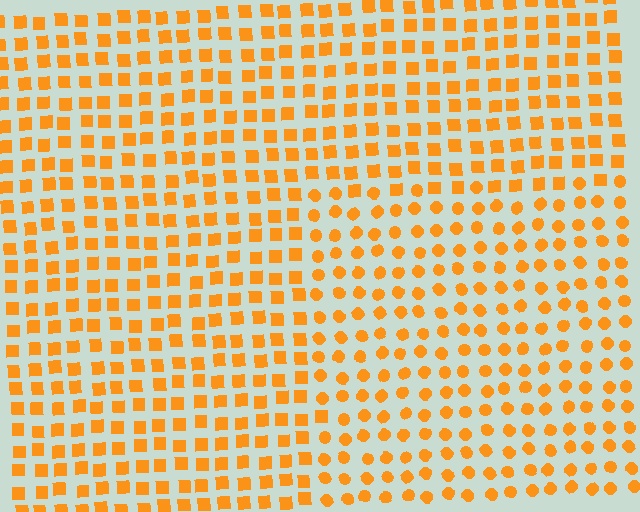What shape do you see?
I see a rectangle.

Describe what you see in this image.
The image is filled with small orange elements arranged in a uniform grid. A rectangle-shaped region contains circles, while the surrounding area contains squares. The boundary is defined purely by the change in element shape.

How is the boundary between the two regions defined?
The boundary is defined by a change in element shape: circles inside vs. squares outside. All elements share the same color and spacing.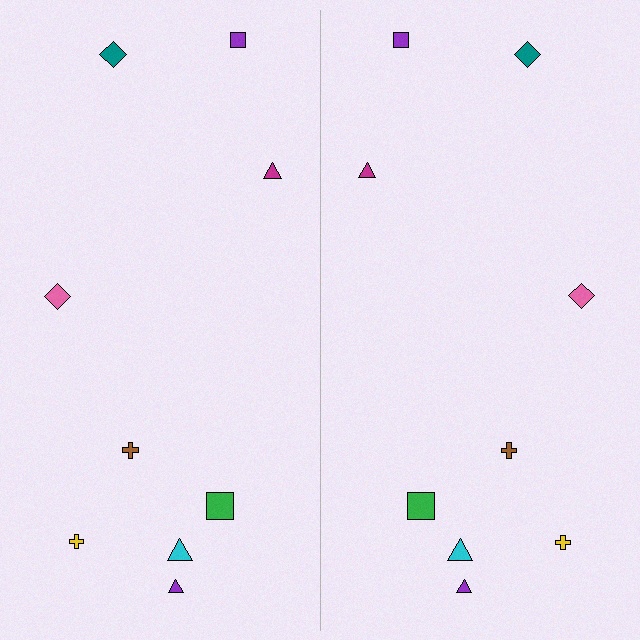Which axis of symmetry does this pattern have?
The pattern has a vertical axis of symmetry running through the center of the image.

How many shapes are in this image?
There are 18 shapes in this image.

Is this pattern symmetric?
Yes, this pattern has bilateral (reflection) symmetry.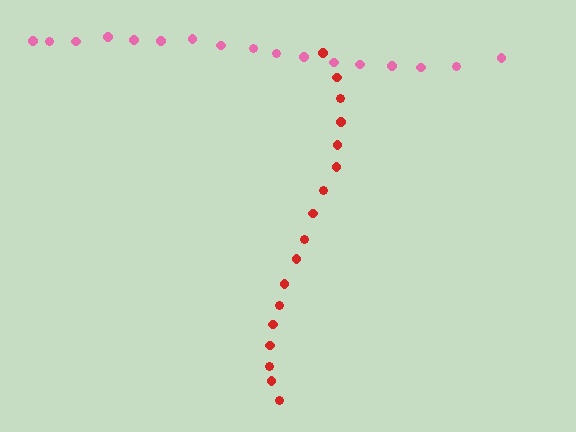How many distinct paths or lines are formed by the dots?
There are 2 distinct paths.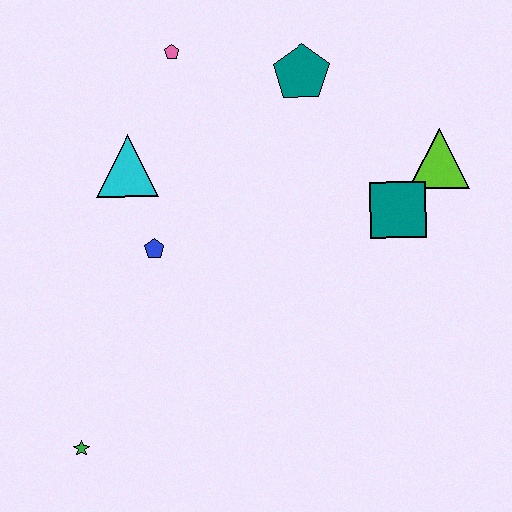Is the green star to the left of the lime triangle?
Yes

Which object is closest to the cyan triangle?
The blue pentagon is closest to the cyan triangle.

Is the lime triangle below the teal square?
No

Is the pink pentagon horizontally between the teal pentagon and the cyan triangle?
Yes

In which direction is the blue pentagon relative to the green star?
The blue pentagon is above the green star.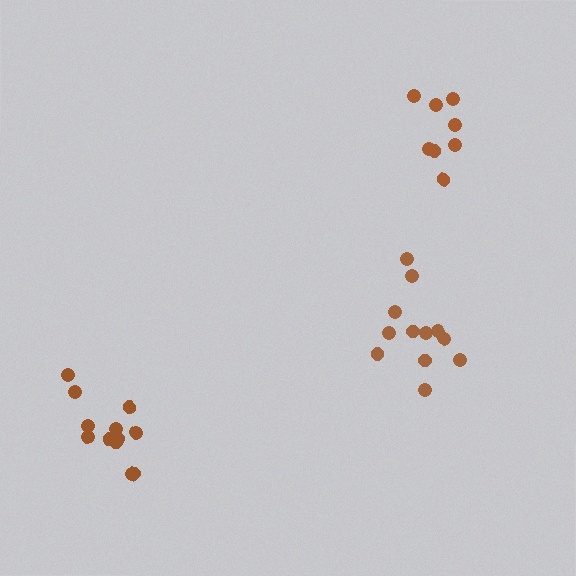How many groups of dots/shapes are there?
There are 3 groups.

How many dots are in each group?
Group 1: 8 dots, Group 2: 12 dots, Group 3: 12 dots (32 total).